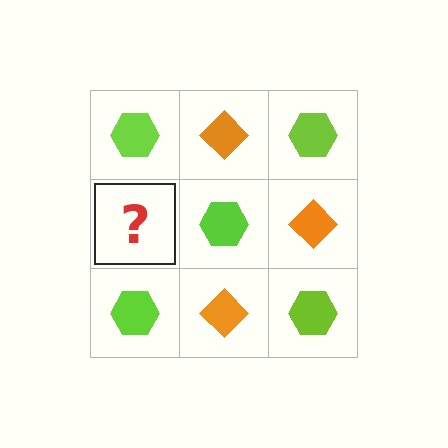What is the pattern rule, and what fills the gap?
The rule is that it alternates lime hexagon and orange diamond in a checkerboard pattern. The gap should be filled with an orange diamond.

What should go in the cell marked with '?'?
The missing cell should contain an orange diamond.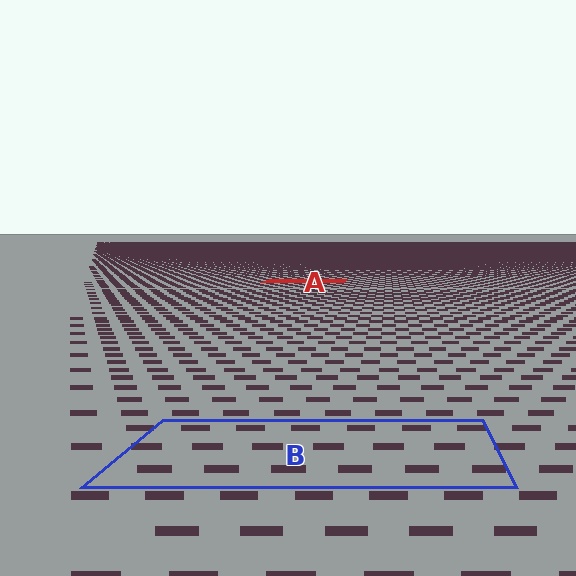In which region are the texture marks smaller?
The texture marks are smaller in region A, because it is farther away.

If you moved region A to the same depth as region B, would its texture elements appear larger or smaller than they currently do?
They would appear larger. At a closer depth, the same texture elements are projected at a bigger on-screen size.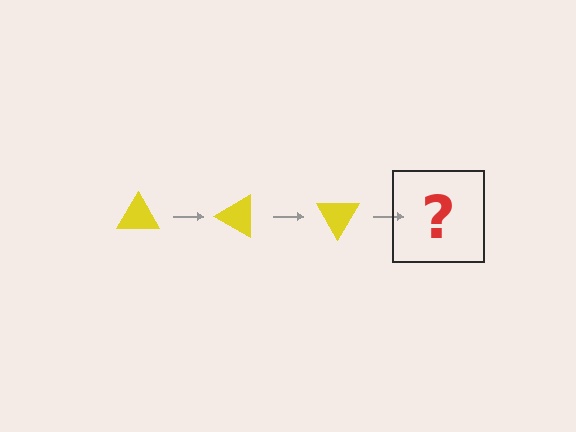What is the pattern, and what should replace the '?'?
The pattern is that the triangle rotates 30 degrees each step. The '?' should be a yellow triangle rotated 90 degrees.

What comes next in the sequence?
The next element should be a yellow triangle rotated 90 degrees.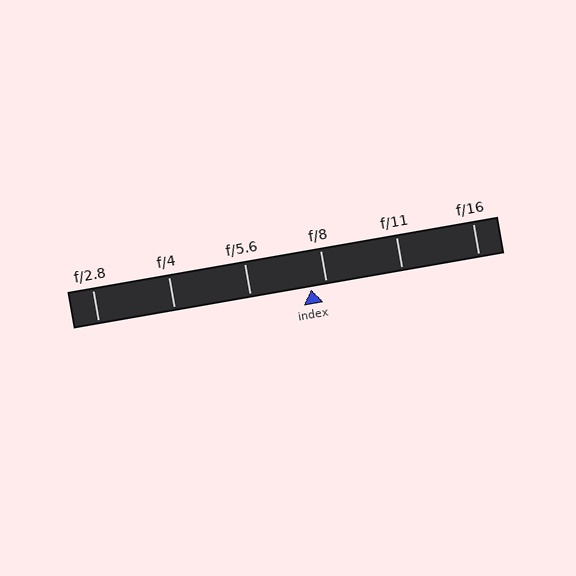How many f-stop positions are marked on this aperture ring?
There are 6 f-stop positions marked.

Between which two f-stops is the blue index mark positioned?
The index mark is between f/5.6 and f/8.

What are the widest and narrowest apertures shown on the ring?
The widest aperture shown is f/2.8 and the narrowest is f/16.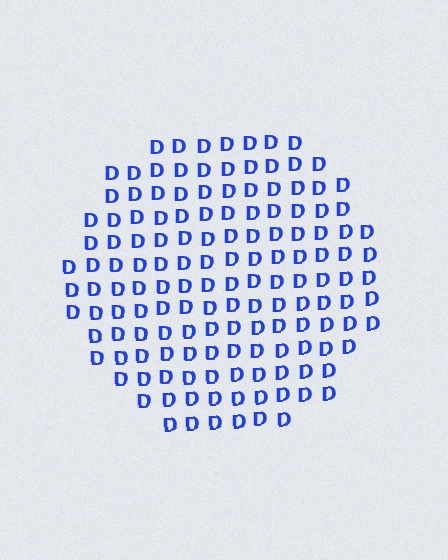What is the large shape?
The large shape is a circle.